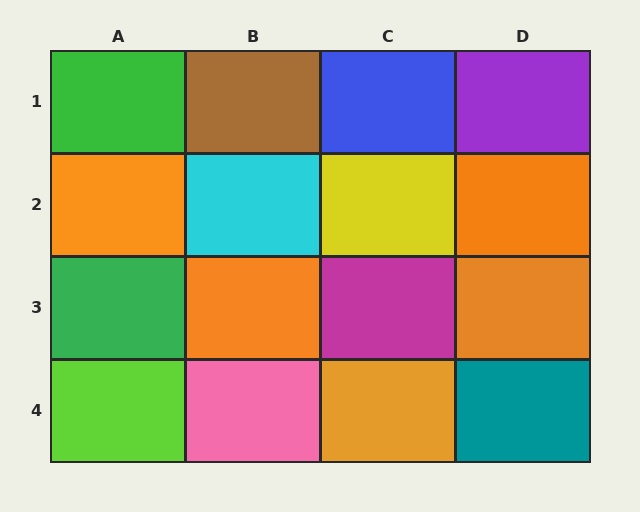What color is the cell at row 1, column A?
Green.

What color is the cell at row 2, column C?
Yellow.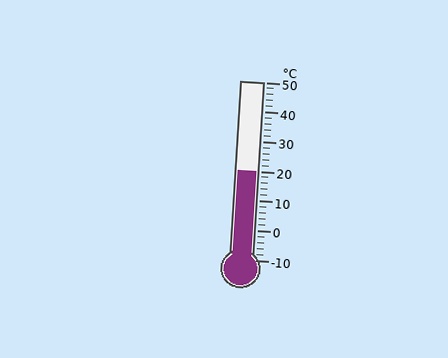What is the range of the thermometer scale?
The thermometer scale ranges from -10°C to 50°C.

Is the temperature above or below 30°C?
The temperature is below 30°C.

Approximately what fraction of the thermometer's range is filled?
The thermometer is filled to approximately 50% of its range.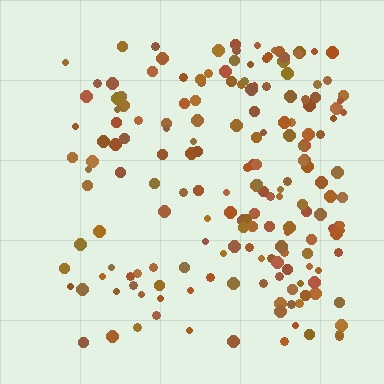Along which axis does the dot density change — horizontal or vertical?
Horizontal.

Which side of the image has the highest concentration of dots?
The right.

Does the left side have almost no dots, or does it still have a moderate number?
Still a moderate number, just noticeably fewer than the right.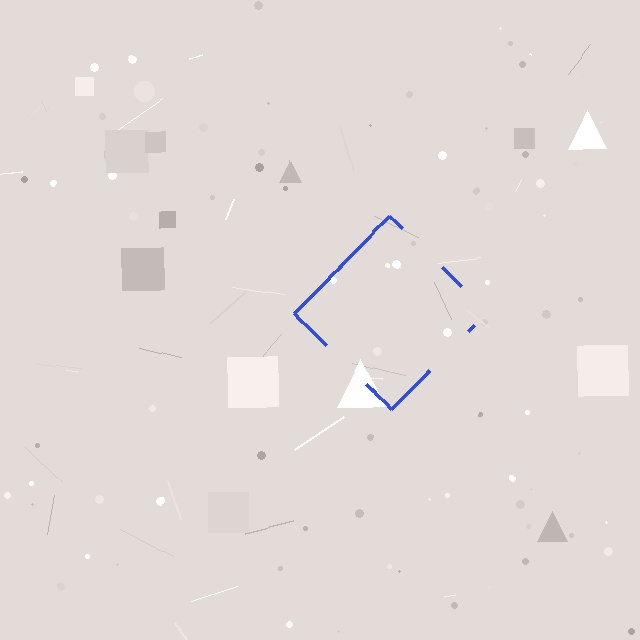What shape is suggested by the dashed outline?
The dashed outline suggests a diamond.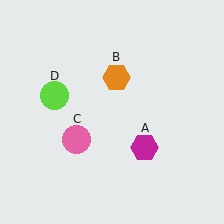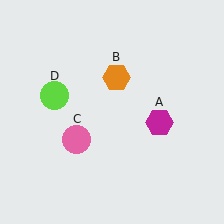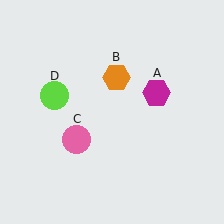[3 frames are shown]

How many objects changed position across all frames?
1 object changed position: magenta hexagon (object A).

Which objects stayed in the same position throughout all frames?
Orange hexagon (object B) and pink circle (object C) and lime circle (object D) remained stationary.